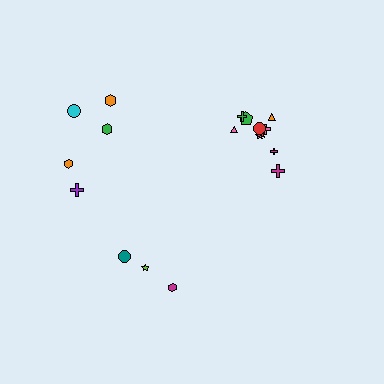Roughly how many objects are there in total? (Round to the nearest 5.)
Roughly 20 objects in total.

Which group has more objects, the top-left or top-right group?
The top-right group.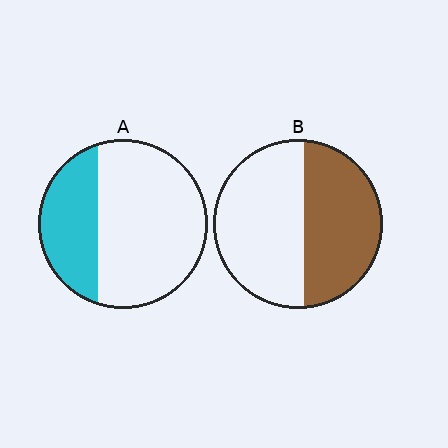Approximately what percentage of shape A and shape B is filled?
A is approximately 30% and B is approximately 45%.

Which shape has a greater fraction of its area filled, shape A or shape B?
Shape B.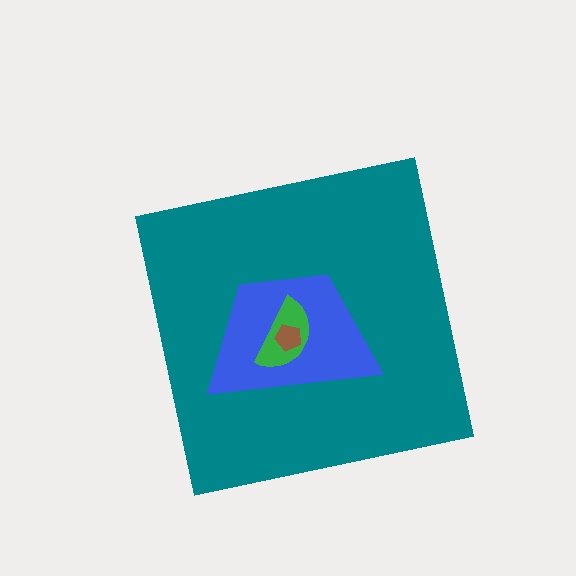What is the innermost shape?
The brown pentagon.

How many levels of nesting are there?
4.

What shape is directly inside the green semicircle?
The brown pentagon.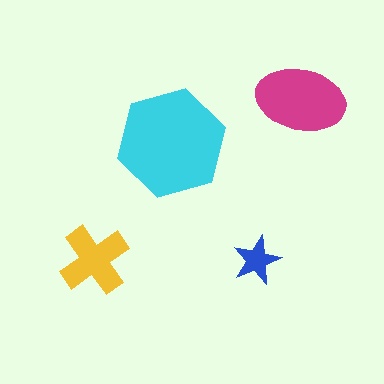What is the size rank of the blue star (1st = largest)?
4th.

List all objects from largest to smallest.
The cyan hexagon, the magenta ellipse, the yellow cross, the blue star.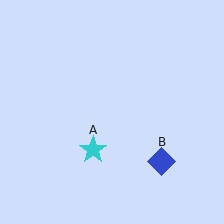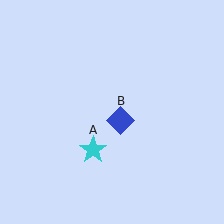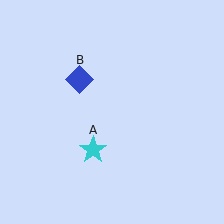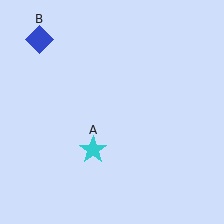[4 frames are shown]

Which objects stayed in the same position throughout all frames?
Cyan star (object A) remained stationary.